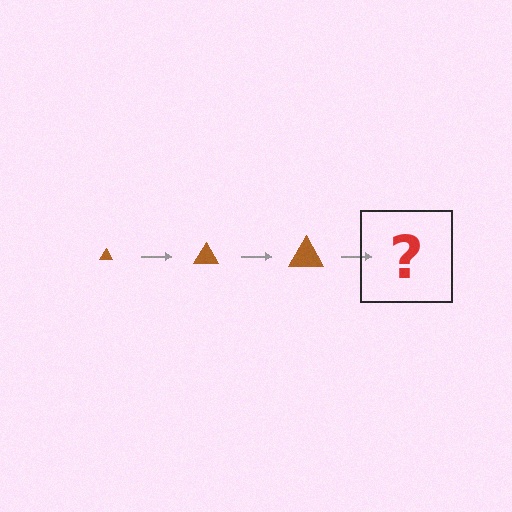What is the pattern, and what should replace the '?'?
The pattern is that the triangle gets progressively larger each step. The '?' should be a brown triangle, larger than the previous one.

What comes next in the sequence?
The next element should be a brown triangle, larger than the previous one.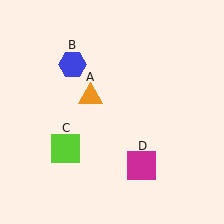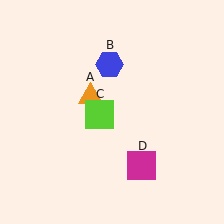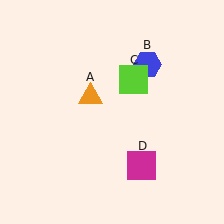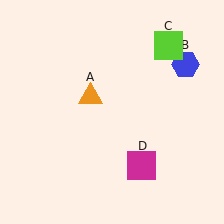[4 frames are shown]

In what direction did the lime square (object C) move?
The lime square (object C) moved up and to the right.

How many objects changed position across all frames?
2 objects changed position: blue hexagon (object B), lime square (object C).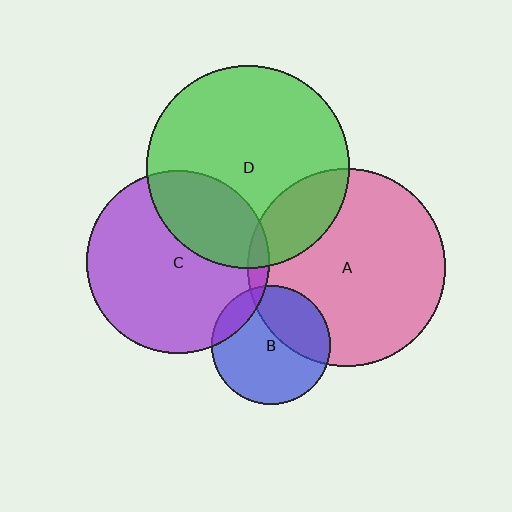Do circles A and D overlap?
Yes.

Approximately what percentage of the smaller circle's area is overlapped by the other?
Approximately 20%.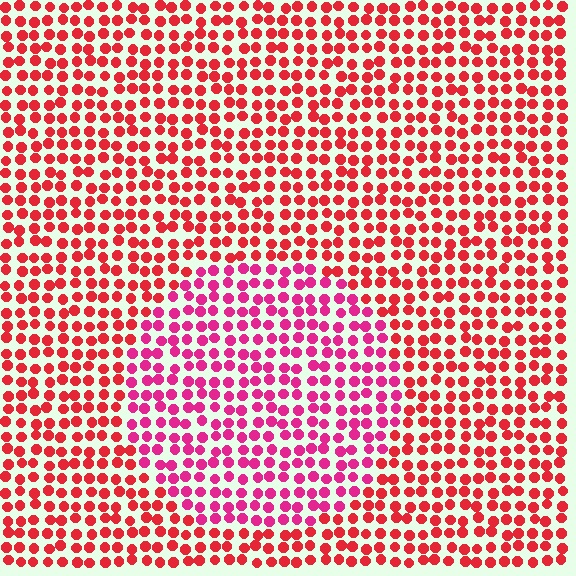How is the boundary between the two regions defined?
The boundary is defined purely by a slight shift in hue (about 29 degrees). Spacing, size, and orientation are identical on both sides.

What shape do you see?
I see a circle.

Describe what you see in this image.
The image is filled with small red elements in a uniform arrangement. A circle-shaped region is visible where the elements are tinted to a slightly different hue, forming a subtle color boundary.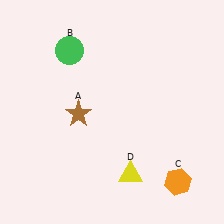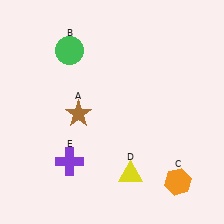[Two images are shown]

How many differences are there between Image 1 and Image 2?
There is 1 difference between the two images.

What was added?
A purple cross (E) was added in Image 2.